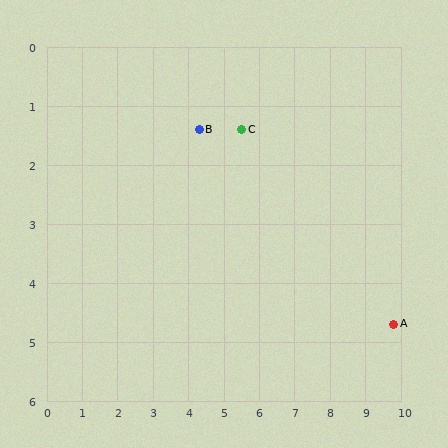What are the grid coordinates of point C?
Point C is at approximately (5.5, 1.4).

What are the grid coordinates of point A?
Point A is at approximately (9.8, 4.7).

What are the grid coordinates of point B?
Point B is at approximately (4.3, 1.4).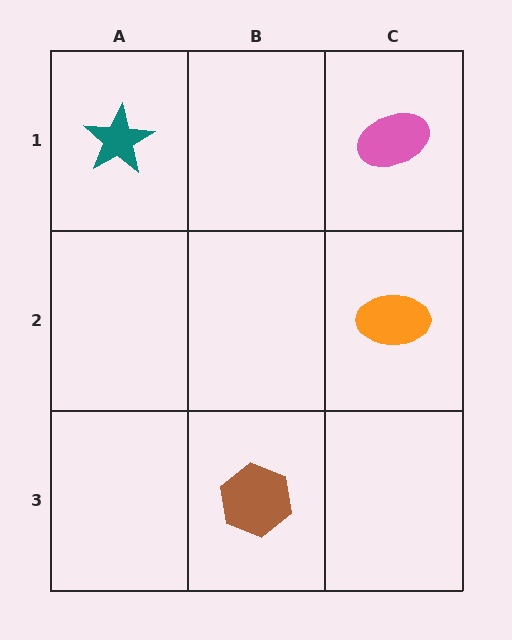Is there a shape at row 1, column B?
No, that cell is empty.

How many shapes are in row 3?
1 shape.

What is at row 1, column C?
A pink ellipse.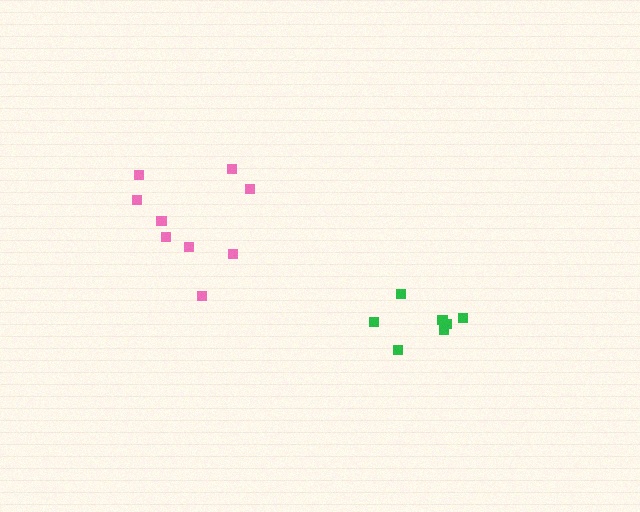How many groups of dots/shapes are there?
There are 2 groups.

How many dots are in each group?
Group 1: 7 dots, Group 2: 9 dots (16 total).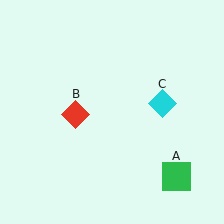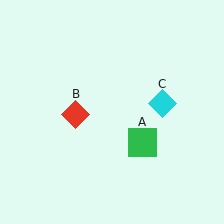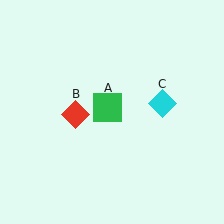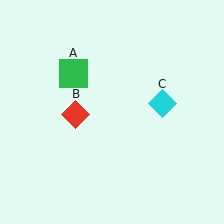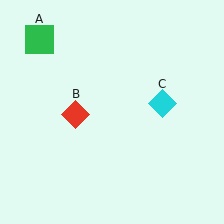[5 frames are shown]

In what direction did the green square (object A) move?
The green square (object A) moved up and to the left.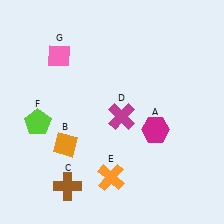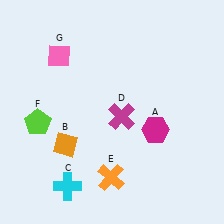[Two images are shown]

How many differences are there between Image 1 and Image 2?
There is 1 difference between the two images.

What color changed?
The cross (C) changed from brown in Image 1 to cyan in Image 2.